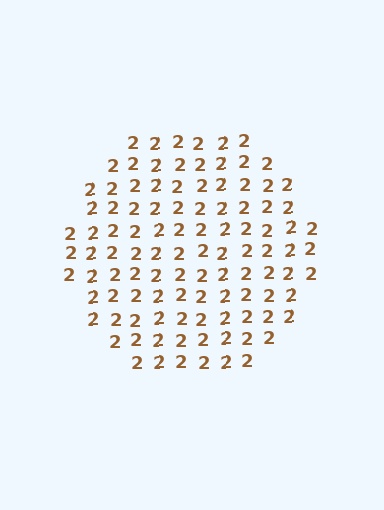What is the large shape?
The large shape is a circle.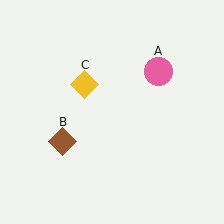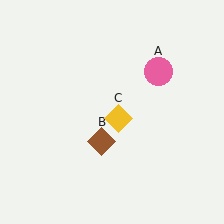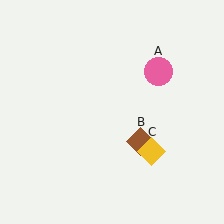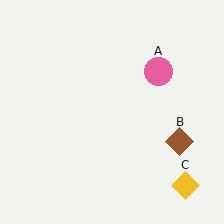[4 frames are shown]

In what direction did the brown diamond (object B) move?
The brown diamond (object B) moved right.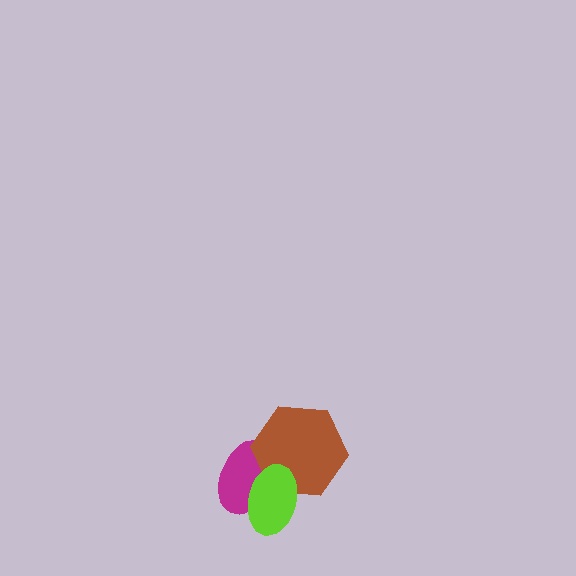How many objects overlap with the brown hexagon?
2 objects overlap with the brown hexagon.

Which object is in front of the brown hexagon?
The lime ellipse is in front of the brown hexagon.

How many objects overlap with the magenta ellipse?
2 objects overlap with the magenta ellipse.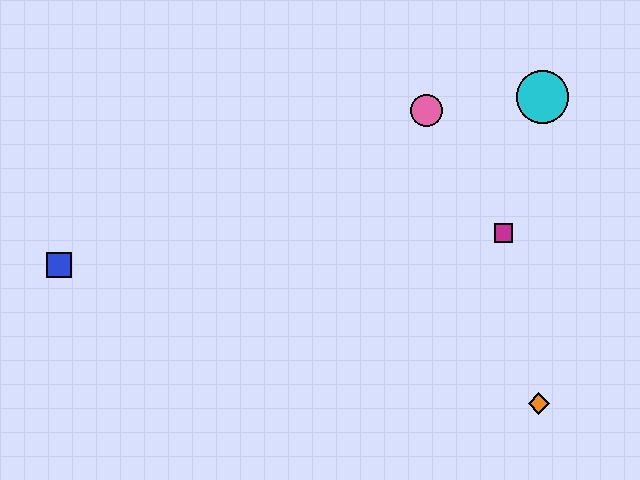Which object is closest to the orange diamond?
The magenta square is closest to the orange diamond.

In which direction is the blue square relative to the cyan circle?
The blue square is to the left of the cyan circle.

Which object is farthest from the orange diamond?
The blue square is farthest from the orange diamond.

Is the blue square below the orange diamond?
No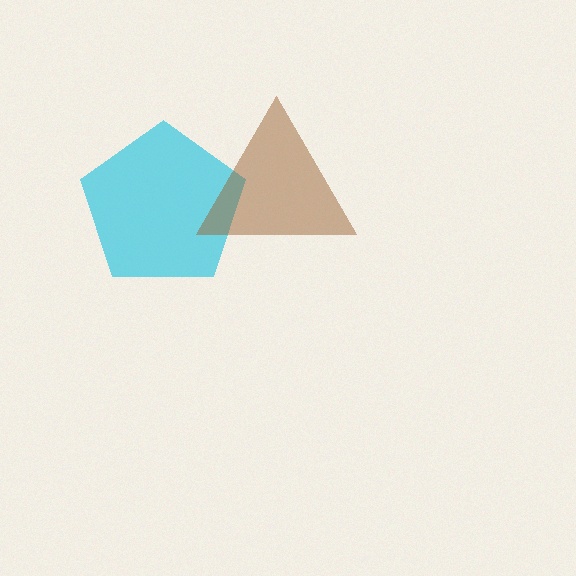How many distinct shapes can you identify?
There are 2 distinct shapes: a cyan pentagon, a brown triangle.